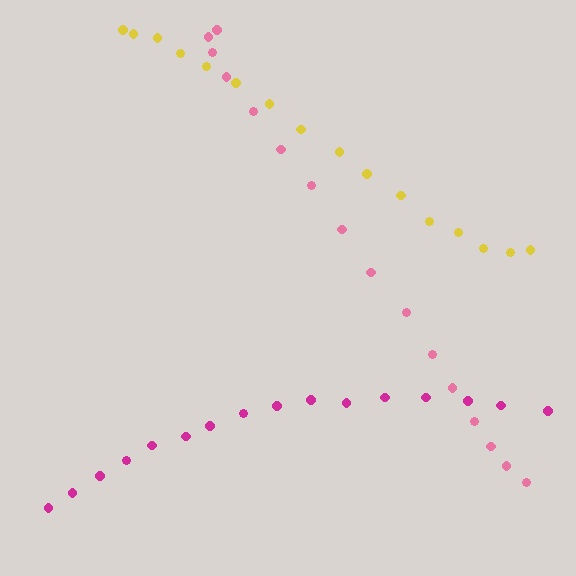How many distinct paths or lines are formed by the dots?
There are 3 distinct paths.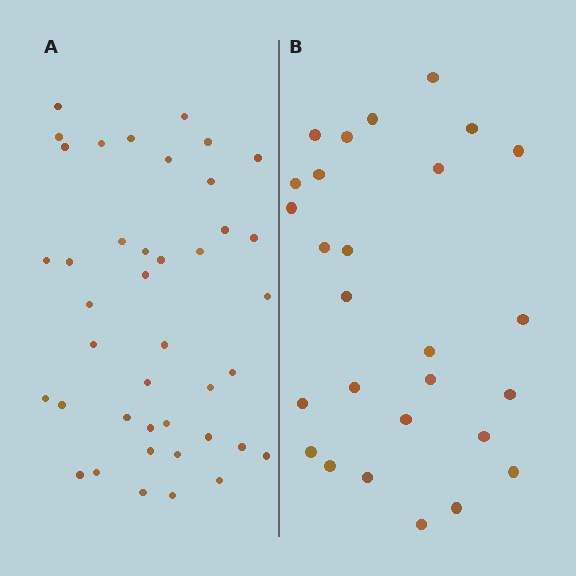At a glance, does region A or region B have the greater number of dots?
Region A (the left region) has more dots.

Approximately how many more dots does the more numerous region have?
Region A has approximately 15 more dots than region B.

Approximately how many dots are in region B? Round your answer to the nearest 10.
About 30 dots. (The exact count is 27, which rounds to 30.)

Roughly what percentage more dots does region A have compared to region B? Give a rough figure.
About 50% more.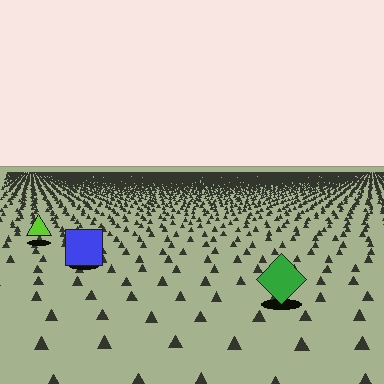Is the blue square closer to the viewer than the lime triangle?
Yes. The blue square is closer — you can tell from the texture gradient: the ground texture is coarser near it.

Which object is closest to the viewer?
The green diamond is closest. The texture marks near it are larger and more spread out.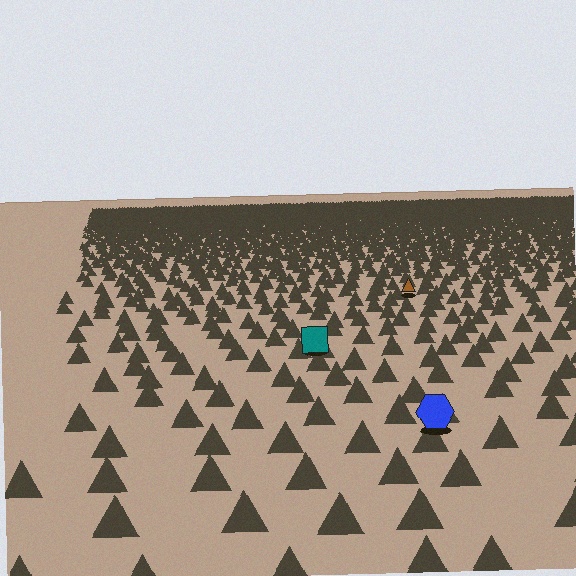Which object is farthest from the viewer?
The brown triangle is farthest from the viewer. It appears smaller and the ground texture around it is denser.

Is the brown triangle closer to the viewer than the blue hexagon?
No. The blue hexagon is closer — you can tell from the texture gradient: the ground texture is coarser near it.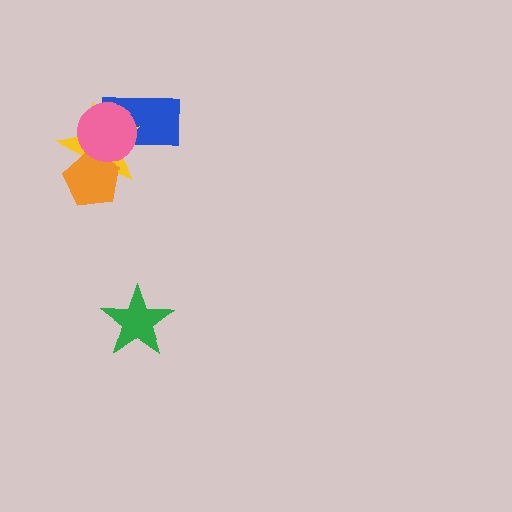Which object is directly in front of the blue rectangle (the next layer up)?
The yellow star is directly in front of the blue rectangle.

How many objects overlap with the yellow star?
3 objects overlap with the yellow star.